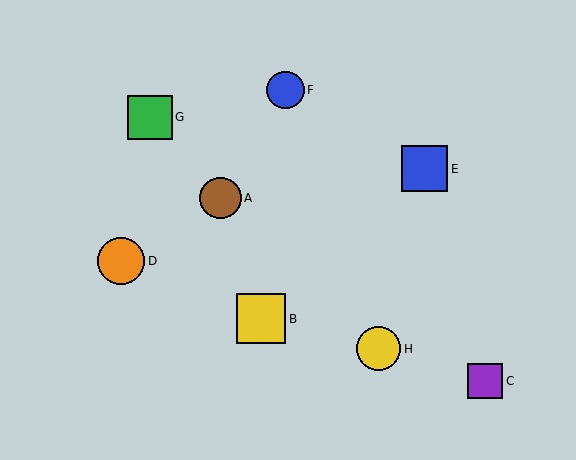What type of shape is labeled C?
Shape C is a purple square.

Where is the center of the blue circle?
The center of the blue circle is at (285, 90).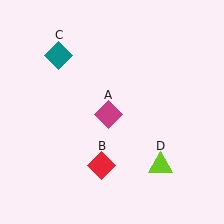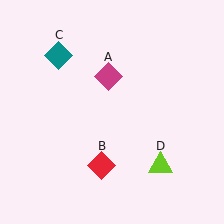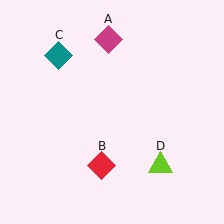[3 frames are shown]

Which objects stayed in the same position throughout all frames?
Red diamond (object B) and teal diamond (object C) and lime triangle (object D) remained stationary.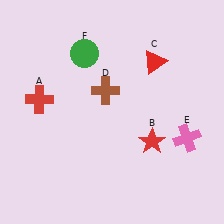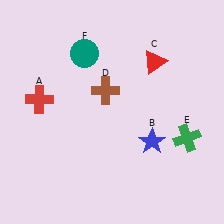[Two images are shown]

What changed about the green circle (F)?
In Image 1, F is green. In Image 2, it changed to teal.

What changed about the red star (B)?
In Image 1, B is red. In Image 2, it changed to blue.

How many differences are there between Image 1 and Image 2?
There are 3 differences between the two images.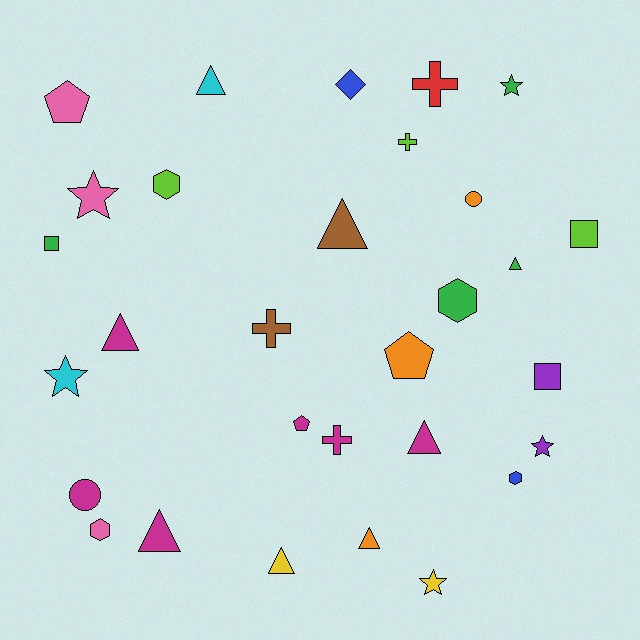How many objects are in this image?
There are 30 objects.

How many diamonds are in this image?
There is 1 diamond.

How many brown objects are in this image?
There are 2 brown objects.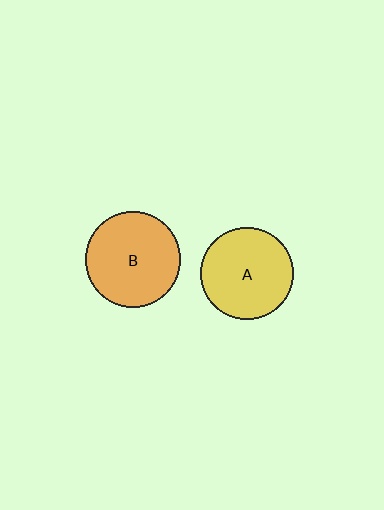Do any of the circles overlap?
No, none of the circles overlap.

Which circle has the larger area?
Circle B (orange).